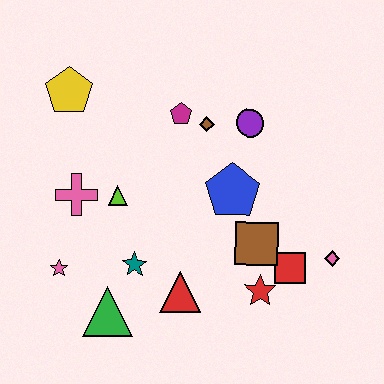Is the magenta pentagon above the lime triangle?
Yes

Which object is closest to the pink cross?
The lime triangle is closest to the pink cross.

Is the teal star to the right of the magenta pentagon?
No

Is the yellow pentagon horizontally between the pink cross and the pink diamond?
No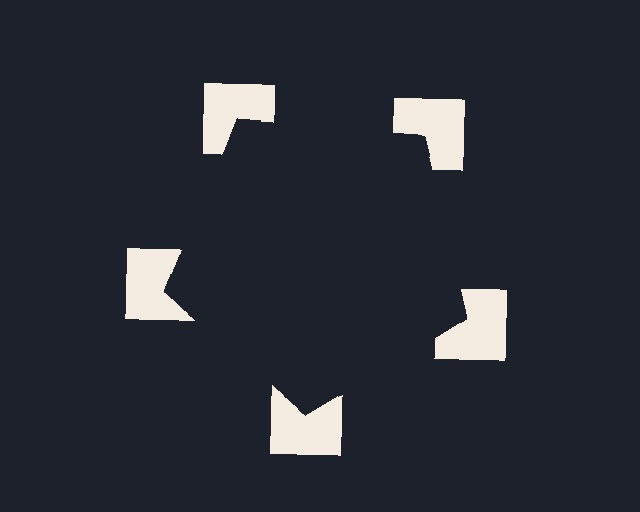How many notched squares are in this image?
There are 5 — one at each vertex of the illusory pentagon.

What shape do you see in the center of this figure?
An illusory pentagon — its edges are inferred from the aligned wedge cuts in the notched squares, not physically drawn.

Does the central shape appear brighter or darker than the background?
It typically appears slightly darker than the background, even though no actual brightness change is drawn.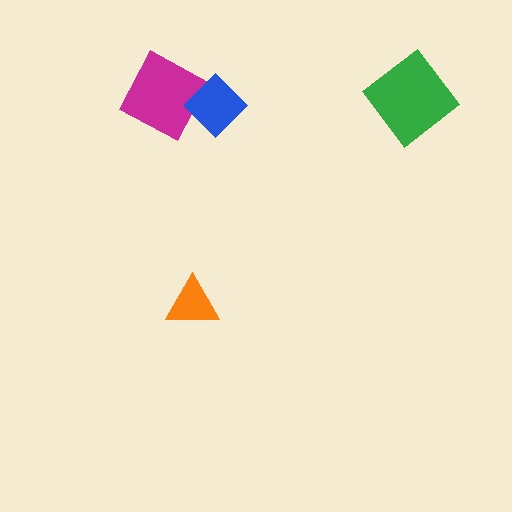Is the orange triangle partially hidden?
No, no other shape covers it.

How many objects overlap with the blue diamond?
1 object overlaps with the blue diamond.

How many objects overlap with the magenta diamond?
1 object overlaps with the magenta diamond.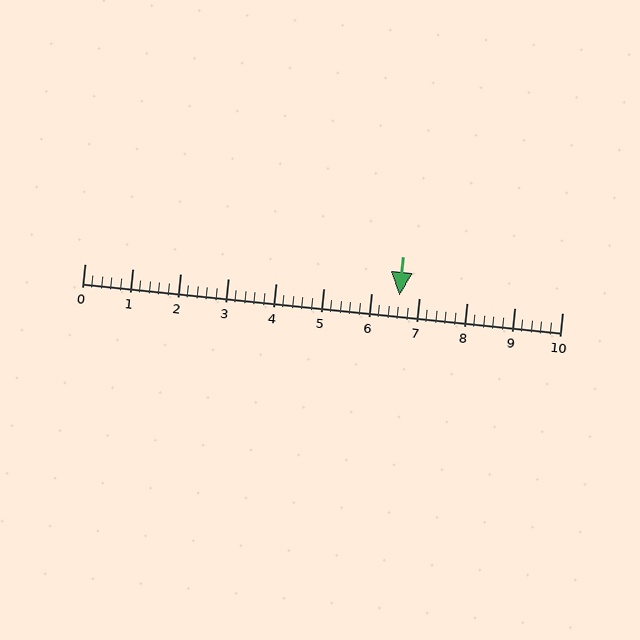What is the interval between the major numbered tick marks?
The major tick marks are spaced 1 units apart.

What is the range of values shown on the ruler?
The ruler shows values from 0 to 10.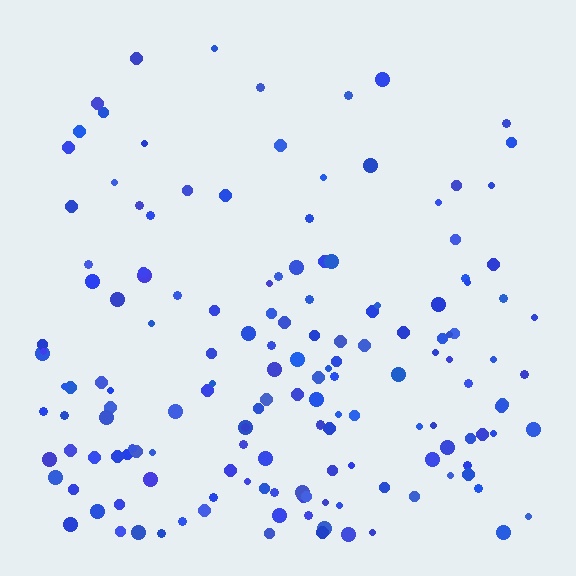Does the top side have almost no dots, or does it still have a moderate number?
Still a moderate number, just noticeably fewer than the bottom.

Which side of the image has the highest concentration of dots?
The bottom.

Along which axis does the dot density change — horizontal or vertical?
Vertical.